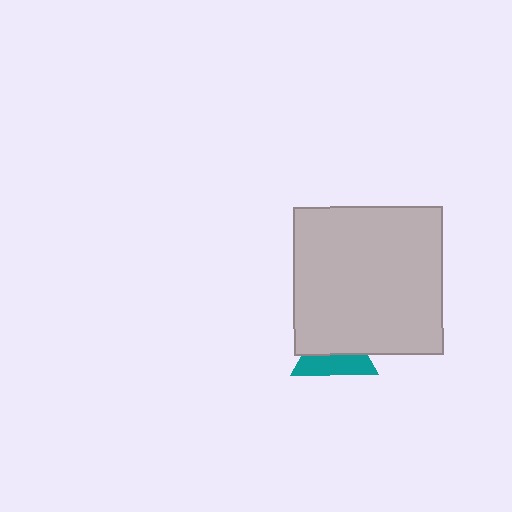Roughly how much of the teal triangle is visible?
A small part of it is visible (roughly 45%).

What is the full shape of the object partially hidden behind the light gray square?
The partially hidden object is a teal triangle.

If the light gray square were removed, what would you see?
You would see the complete teal triangle.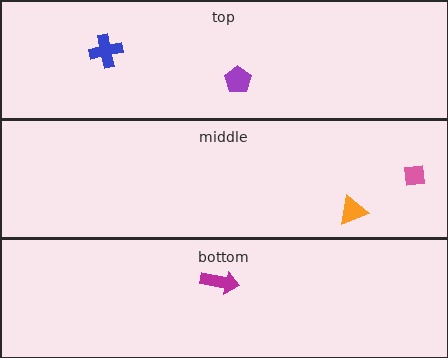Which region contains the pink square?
The middle region.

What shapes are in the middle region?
The orange triangle, the pink square.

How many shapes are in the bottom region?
1.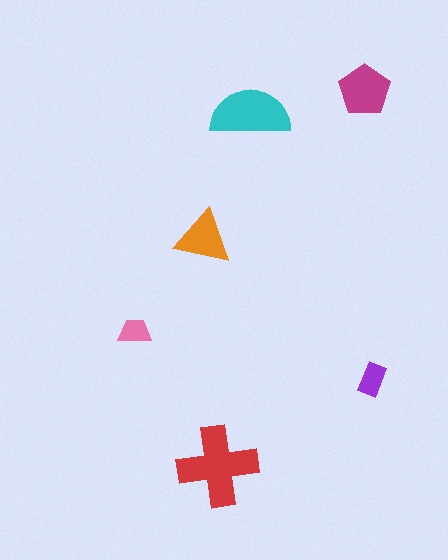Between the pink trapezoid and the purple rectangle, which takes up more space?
The purple rectangle.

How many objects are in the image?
There are 6 objects in the image.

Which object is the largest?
The red cross.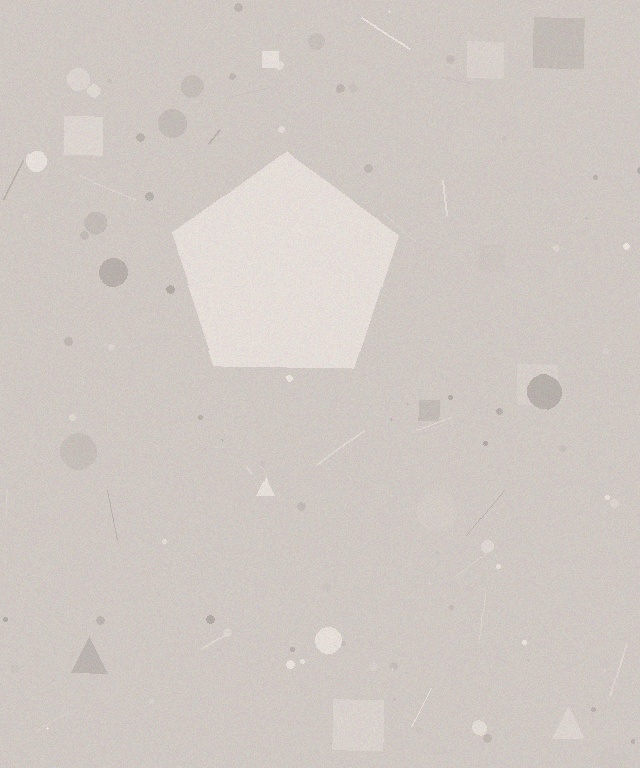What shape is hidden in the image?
A pentagon is hidden in the image.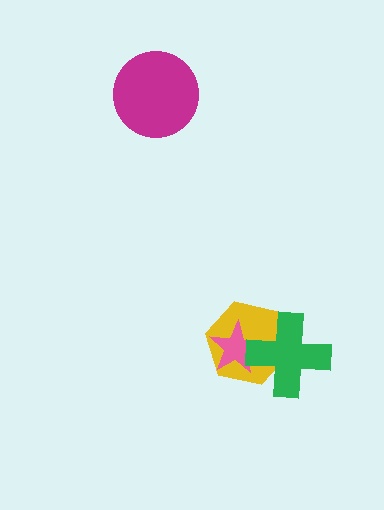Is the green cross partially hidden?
No, no other shape covers it.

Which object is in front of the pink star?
The green cross is in front of the pink star.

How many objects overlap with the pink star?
2 objects overlap with the pink star.